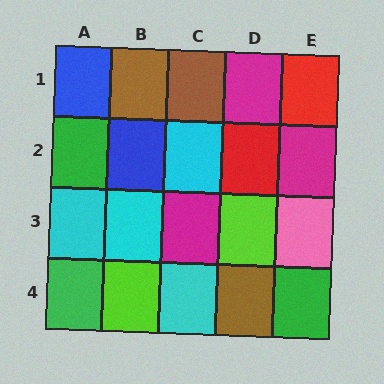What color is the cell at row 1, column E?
Red.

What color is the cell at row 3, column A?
Cyan.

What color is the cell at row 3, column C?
Magenta.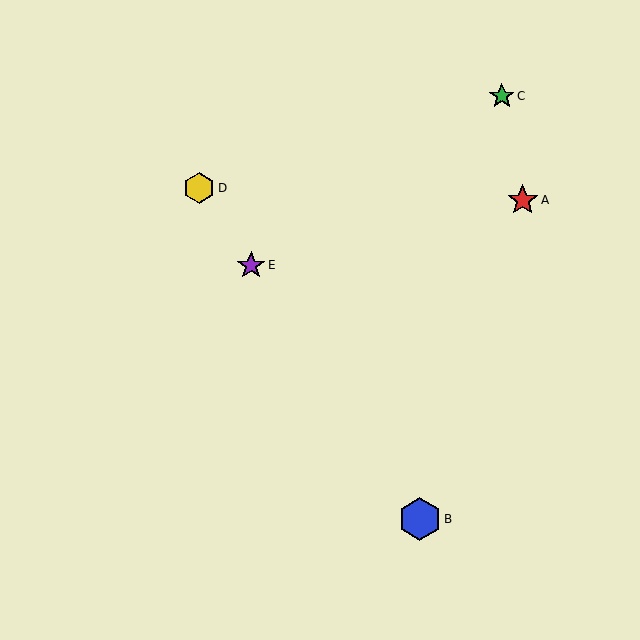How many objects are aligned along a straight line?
3 objects (B, D, E) are aligned along a straight line.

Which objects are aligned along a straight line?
Objects B, D, E are aligned along a straight line.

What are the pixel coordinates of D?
Object D is at (199, 188).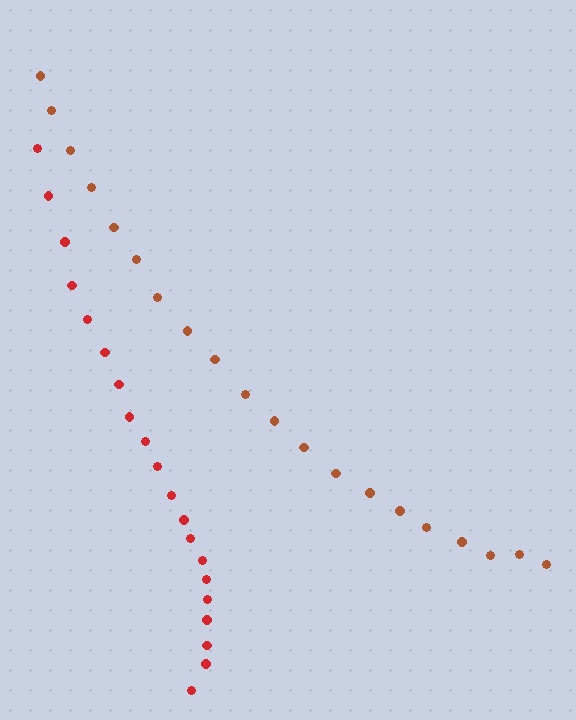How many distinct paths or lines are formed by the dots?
There are 2 distinct paths.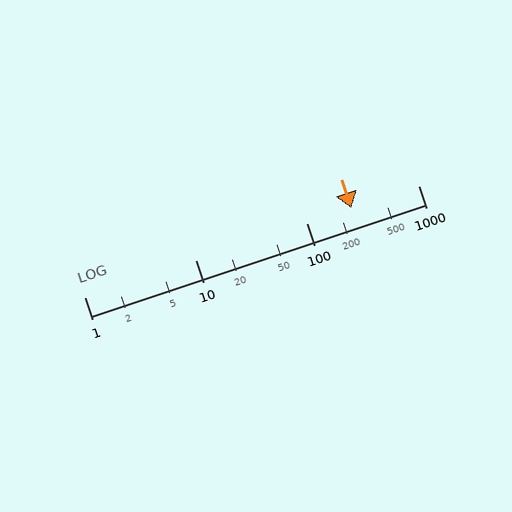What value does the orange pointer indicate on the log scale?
The pointer indicates approximately 250.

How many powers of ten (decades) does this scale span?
The scale spans 3 decades, from 1 to 1000.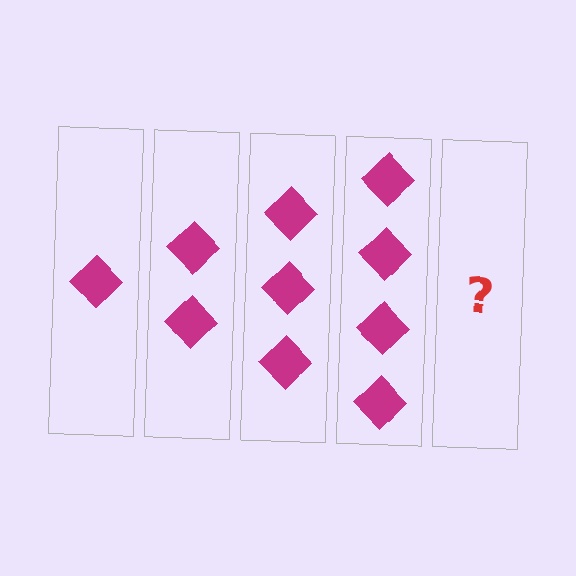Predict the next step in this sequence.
The next step is 5 diamonds.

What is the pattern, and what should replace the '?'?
The pattern is that each step adds one more diamond. The '?' should be 5 diamonds.